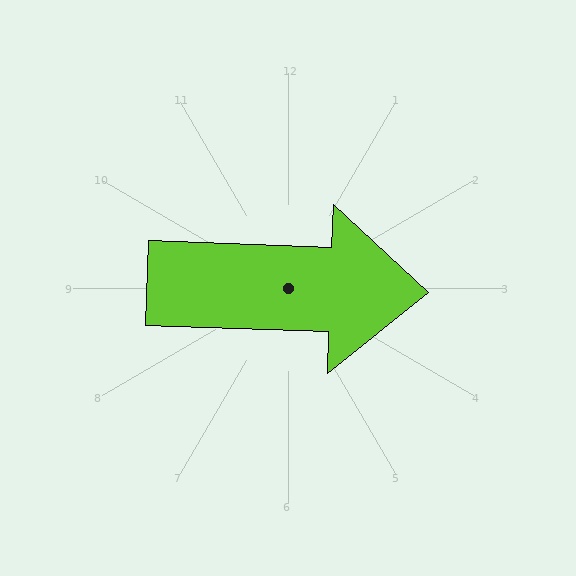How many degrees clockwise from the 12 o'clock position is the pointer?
Approximately 92 degrees.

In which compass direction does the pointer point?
East.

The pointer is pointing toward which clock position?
Roughly 3 o'clock.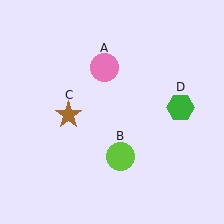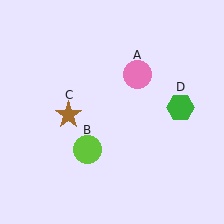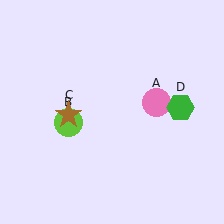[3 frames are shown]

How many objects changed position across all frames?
2 objects changed position: pink circle (object A), lime circle (object B).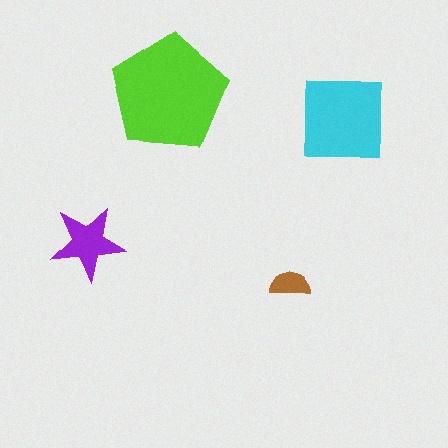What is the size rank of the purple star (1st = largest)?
3rd.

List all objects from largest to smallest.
The lime pentagon, the cyan square, the purple star, the brown semicircle.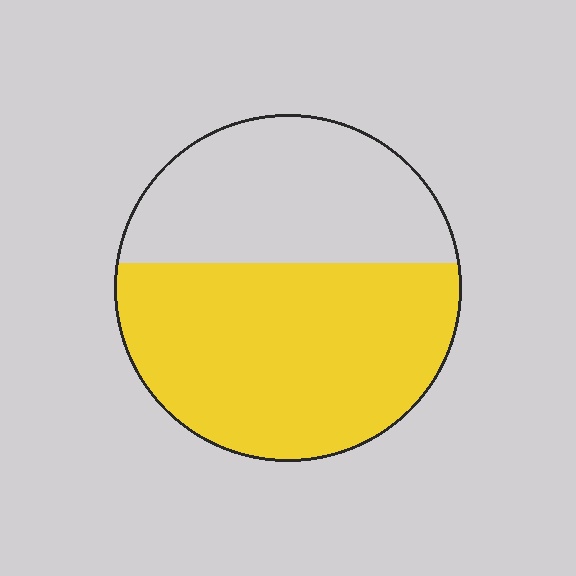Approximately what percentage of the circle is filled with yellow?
Approximately 60%.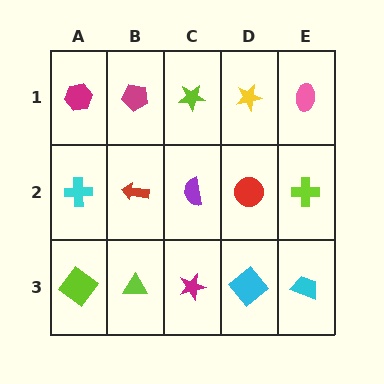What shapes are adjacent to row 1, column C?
A purple semicircle (row 2, column C), a magenta pentagon (row 1, column B), a yellow star (row 1, column D).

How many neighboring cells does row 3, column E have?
2.